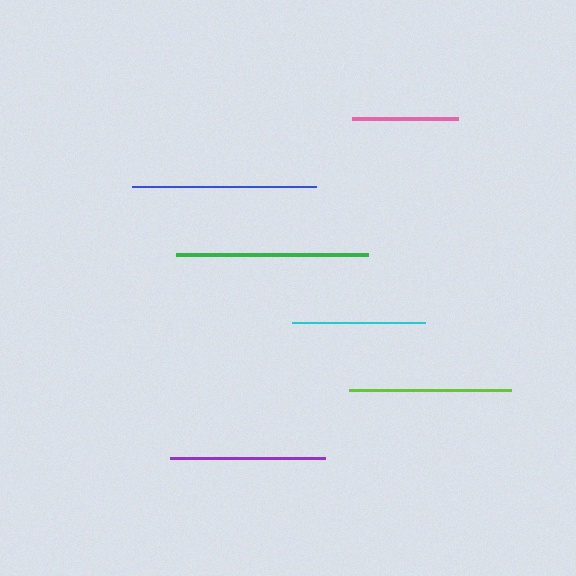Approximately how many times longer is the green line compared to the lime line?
The green line is approximately 1.2 times the length of the lime line.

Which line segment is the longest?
The green line is the longest at approximately 193 pixels.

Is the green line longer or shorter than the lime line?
The green line is longer than the lime line.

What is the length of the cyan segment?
The cyan segment is approximately 133 pixels long.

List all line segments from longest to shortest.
From longest to shortest: green, blue, lime, purple, cyan, pink.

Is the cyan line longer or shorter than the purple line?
The purple line is longer than the cyan line.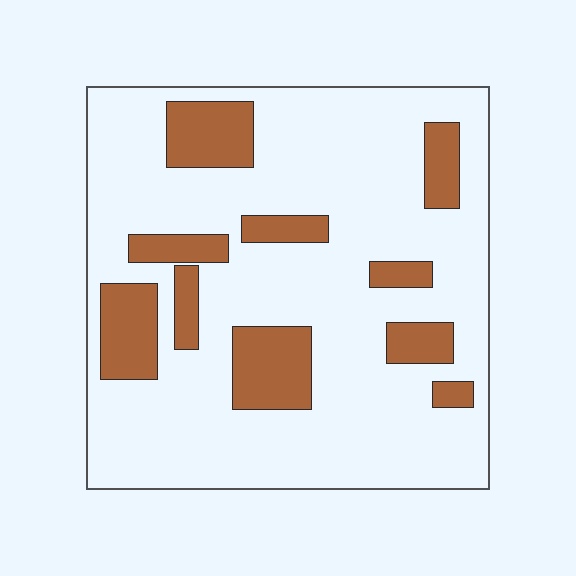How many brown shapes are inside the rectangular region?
10.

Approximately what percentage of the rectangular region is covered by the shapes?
Approximately 20%.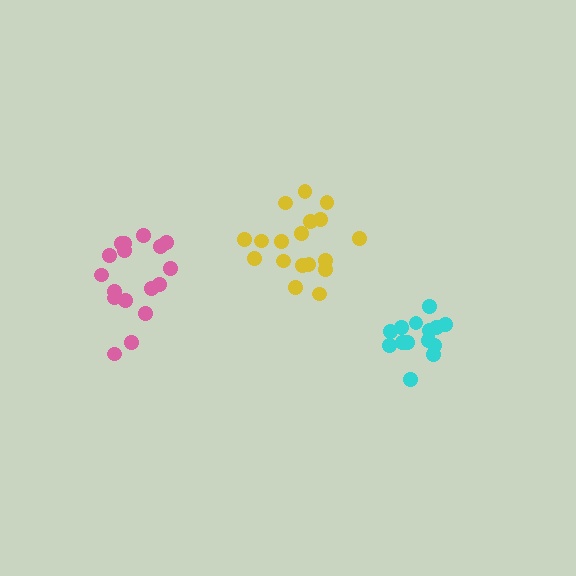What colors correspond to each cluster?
The clusters are colored: pink, yellow, cyan.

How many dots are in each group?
Group 1: 17 dots, Group 2: 18 dots, Group 3: 14 dots (49 total).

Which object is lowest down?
The cyan cluster is bottommost.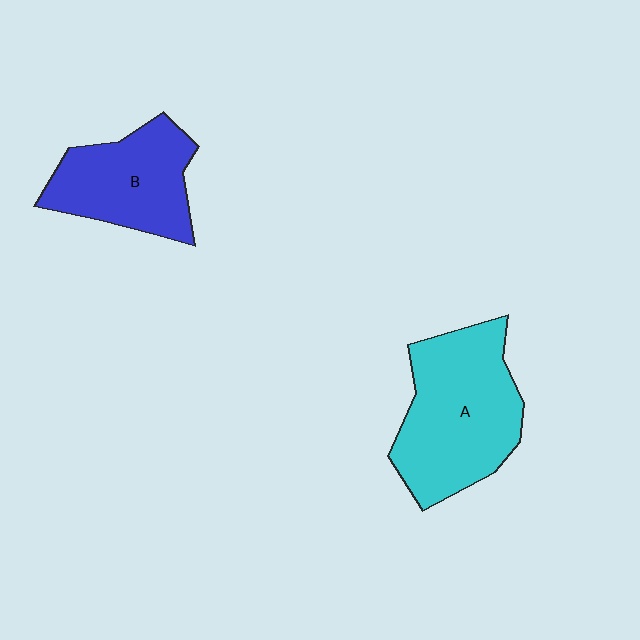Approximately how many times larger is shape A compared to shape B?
Approximately 1.4 times.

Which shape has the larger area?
Shape A (cyan).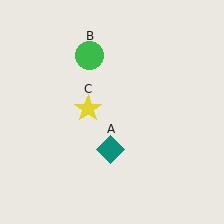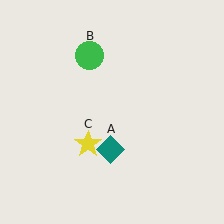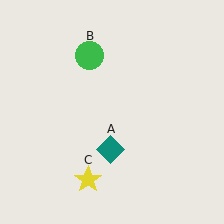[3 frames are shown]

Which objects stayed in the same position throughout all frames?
Teal diamond (object A) and green circle (object B) remained stationary.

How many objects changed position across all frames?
1 object changed position: yellow star (object C).